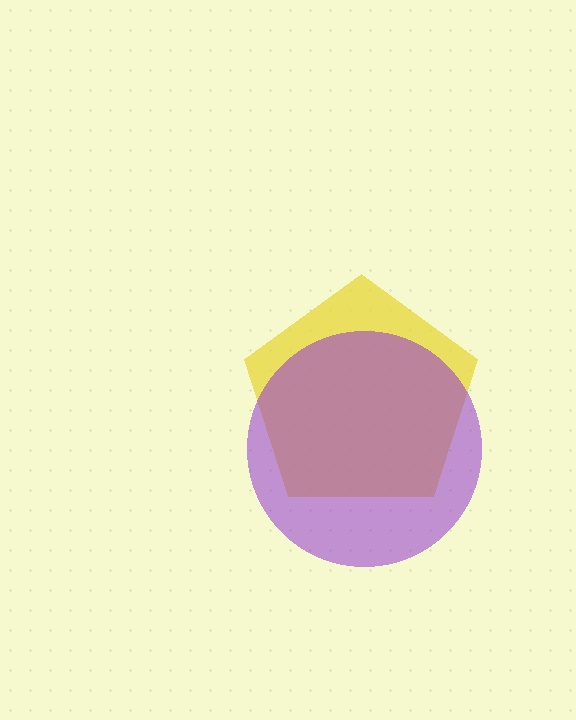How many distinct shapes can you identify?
There are 2 distinct shapes: a yellow pentagon, a purple circle.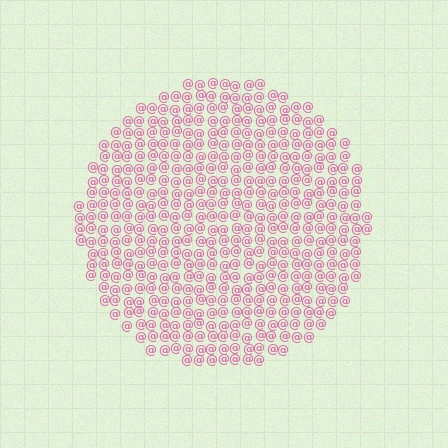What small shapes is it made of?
It is made of small at signs.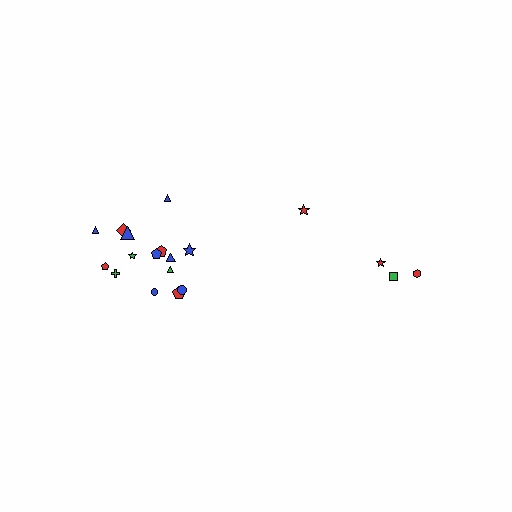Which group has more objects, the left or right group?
The left group.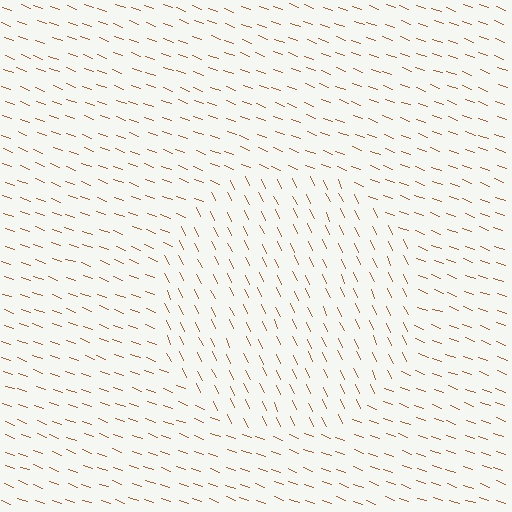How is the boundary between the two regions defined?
The boundary is defined purely by a change in line orientation (approximately 45 degrees difference). All lines are the same color and thickness.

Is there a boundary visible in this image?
Yes, there is a texture boundary formed by a change in line orientation.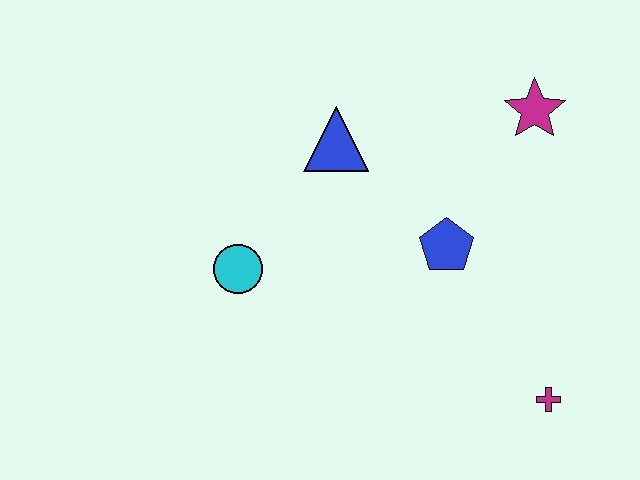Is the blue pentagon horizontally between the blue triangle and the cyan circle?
No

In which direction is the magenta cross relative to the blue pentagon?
The magenta cross is below the blue pentagon.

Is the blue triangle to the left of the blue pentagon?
Yes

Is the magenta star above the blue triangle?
Yes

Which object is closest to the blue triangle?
The blue pentagon is closest to the blue triangle.